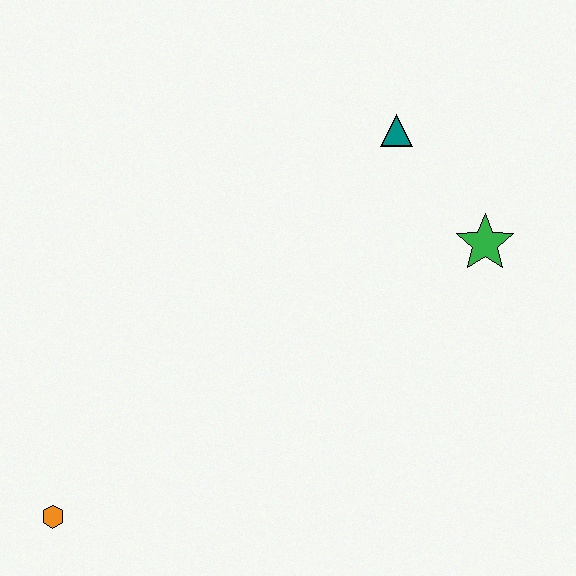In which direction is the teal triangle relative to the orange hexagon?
The teal triangle is above the orange hexagon.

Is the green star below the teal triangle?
Yes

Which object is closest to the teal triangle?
The green star is closest to the teal triangle.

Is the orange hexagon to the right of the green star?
No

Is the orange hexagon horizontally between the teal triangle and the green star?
No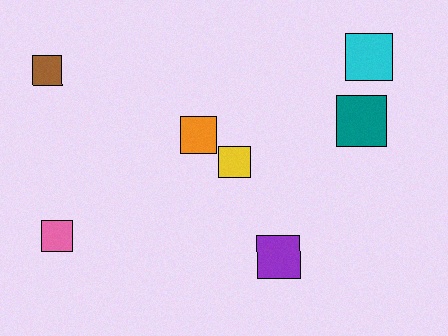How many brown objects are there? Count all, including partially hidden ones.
There is 1 brown object.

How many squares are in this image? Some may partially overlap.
There are 7 squares.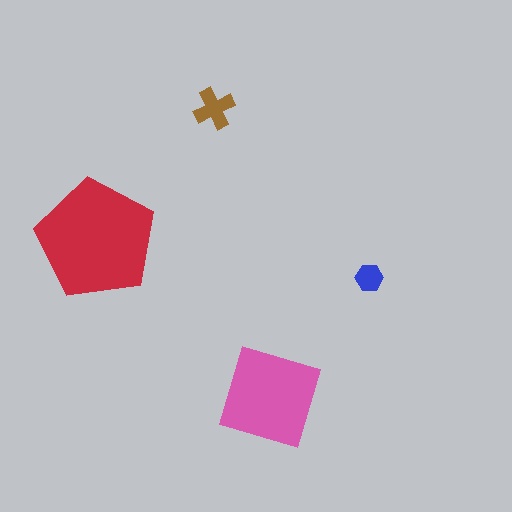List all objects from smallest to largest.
The blue hexagon, the brown cross, the pink diamond, the red pentagon.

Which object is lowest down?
The pink diamond is bottommost.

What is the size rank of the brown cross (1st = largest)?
3rd.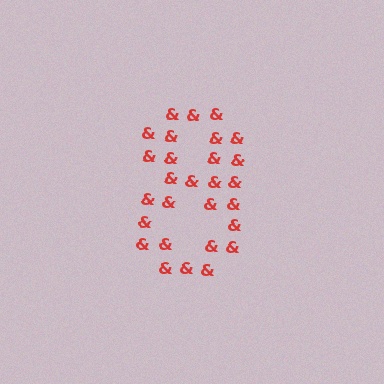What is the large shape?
The large shape is the digit 8.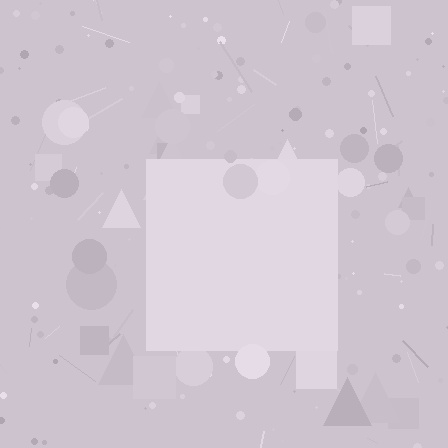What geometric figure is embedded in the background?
A square is embedded in the background.